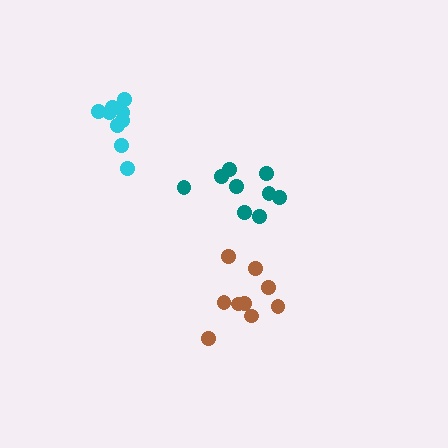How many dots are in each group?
Group 1: 9 dots, Group 2: 9 dots, Group 3: 9 dots (27 total).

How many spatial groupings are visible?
There are 3 spatial groupings.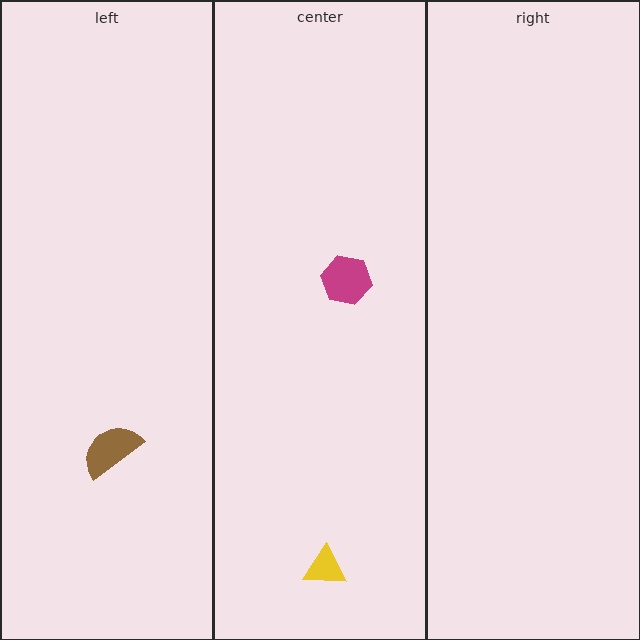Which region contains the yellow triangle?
The center region.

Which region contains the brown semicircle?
The left region.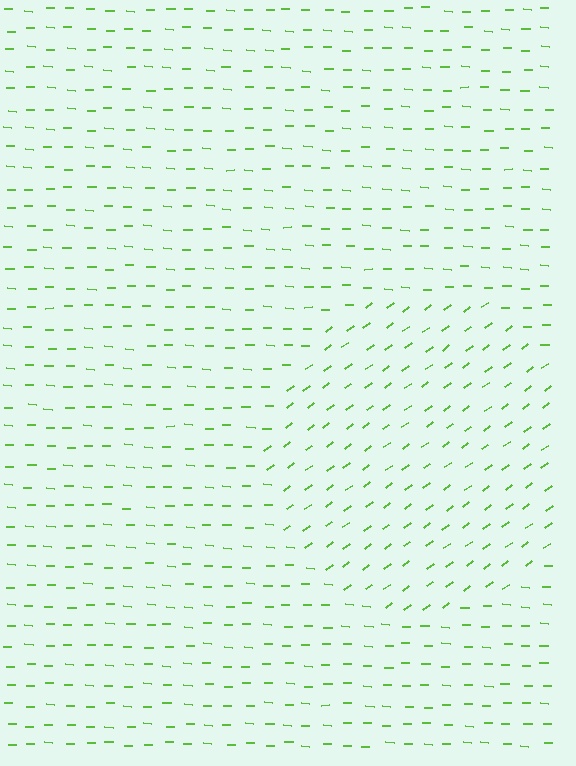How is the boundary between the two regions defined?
The boundary is defined purely by a change in line orientation (approximately 38 degrees difference). All lines are the same color and thickness.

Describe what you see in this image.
The image is filled with small lime line segments. A circle region in the image has lines oriented differently from the surrounding lines, creating a visible texture boundary.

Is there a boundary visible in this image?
Yes, there is a texture boundary formed by a change in line orientation.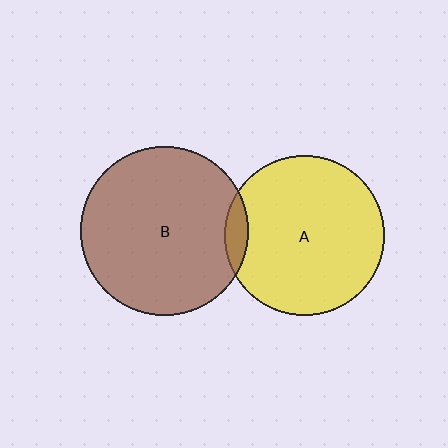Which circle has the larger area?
Circle B (brown).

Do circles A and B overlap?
Yes.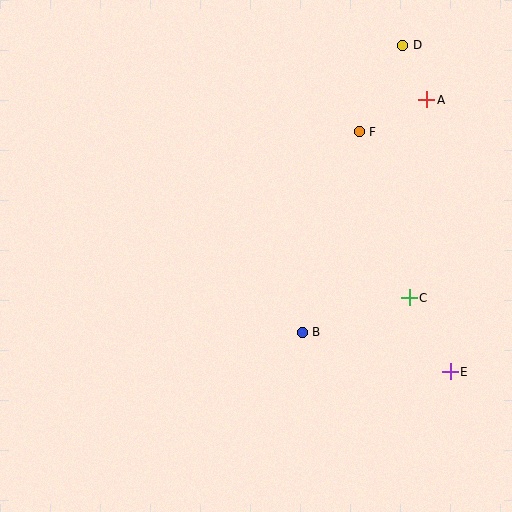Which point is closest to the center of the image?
Point B at (302, 332) is closest to the center.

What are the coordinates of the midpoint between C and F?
The midpoint between C and F is at (384, 215).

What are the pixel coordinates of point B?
Point B is at (302, 332).